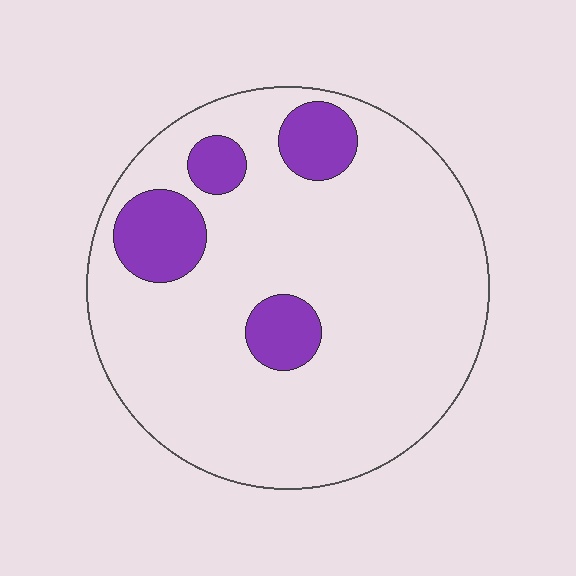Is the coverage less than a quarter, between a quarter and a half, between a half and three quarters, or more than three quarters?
Less than a quarter.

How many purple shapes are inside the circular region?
4.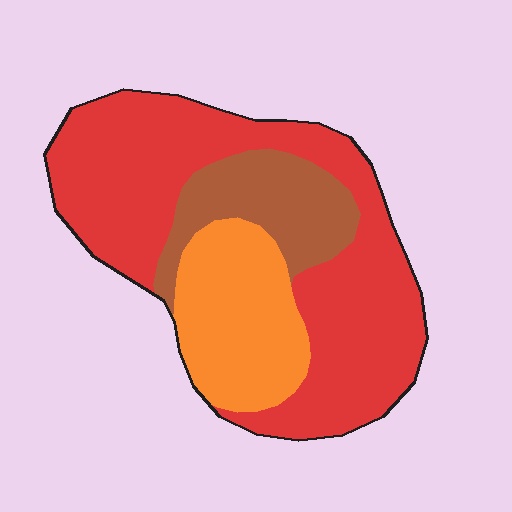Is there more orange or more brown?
Orange.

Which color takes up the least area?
Brown, at roughly 20%.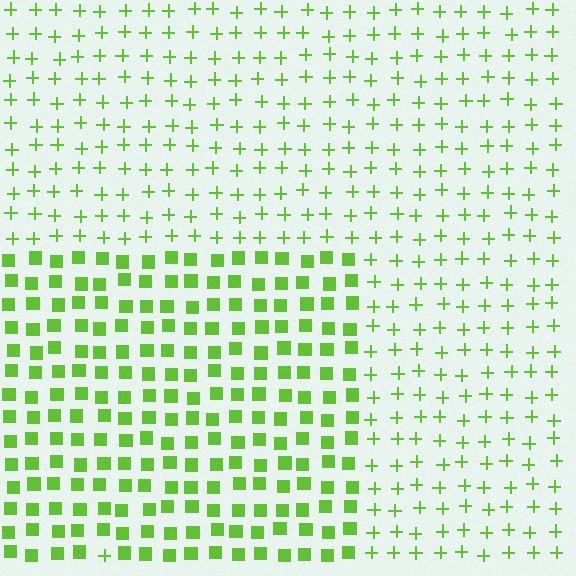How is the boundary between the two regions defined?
The boundary is defined by a change in element shape: squares inside vs. plus signs outside. All elements share the same color and spacing.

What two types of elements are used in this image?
The image uses squares inside the rectangle region and plus signs outside it.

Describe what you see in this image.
The image is filled with small lime elements arranged in a uniform grid. A rectangle-shaped region contains squares, while the surrounding area contains plus signs. The boundary is defined purely by the change in element shape.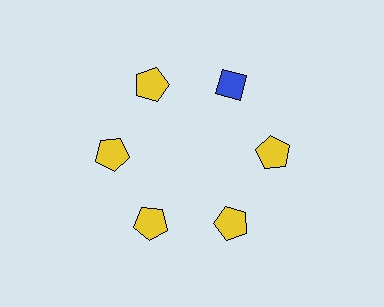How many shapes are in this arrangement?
There are 6 shapes arranged in a ring pattern.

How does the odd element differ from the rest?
It differs in both color (blue instead of yellow) and shape (diamond instead of pentagon).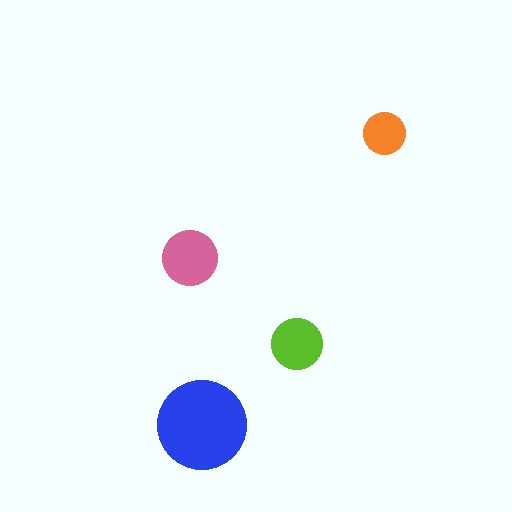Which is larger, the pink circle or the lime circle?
The pink one.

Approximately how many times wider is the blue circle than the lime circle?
About 1.5 times wider.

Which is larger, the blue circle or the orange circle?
The blue one.